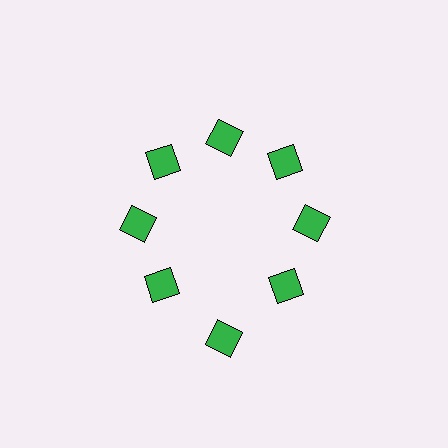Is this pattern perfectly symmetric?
No. The 8 green squares are arranged in a ring, but one element near the 6 o'clock position is pushed outward from the center, breaking the 8-fold rotational symmetry.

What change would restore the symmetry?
The symmetry would be restored by moving it inward, back onto the ring so that all 8 squares sit at equal angles and equal distance from the center.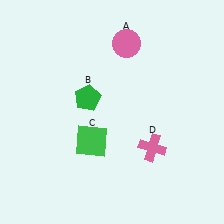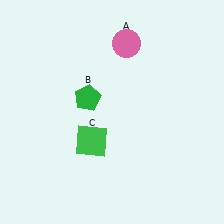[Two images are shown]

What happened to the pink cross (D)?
The pink cross (D) was removed in Image 2. It was in the bottom-right area of Image 1.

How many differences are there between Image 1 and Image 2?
There is 1 difference between the two images.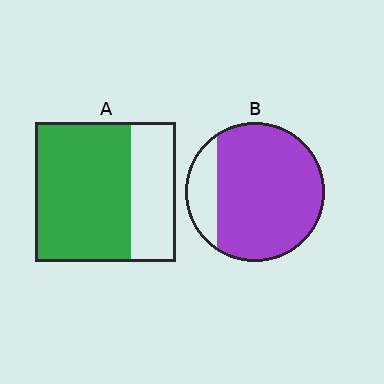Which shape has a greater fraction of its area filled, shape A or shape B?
Shape B.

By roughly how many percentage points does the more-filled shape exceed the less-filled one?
By roughly 15 percentage points (B over A).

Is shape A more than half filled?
Yes.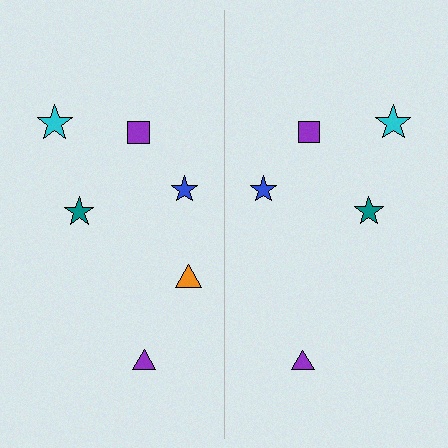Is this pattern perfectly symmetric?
No, the pattern is not perfectly symmetric. A orange triangle is missing from the right side.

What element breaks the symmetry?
A orange triangle is missing from the right side.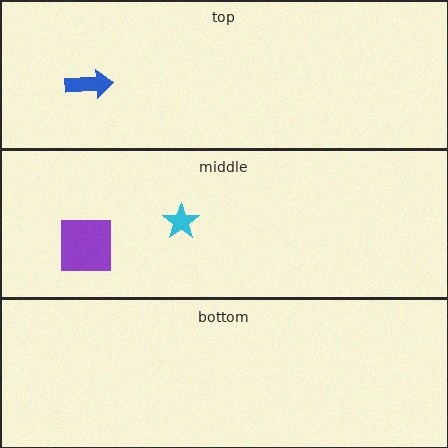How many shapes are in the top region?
1.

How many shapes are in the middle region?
2.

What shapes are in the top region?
The blue arrow.